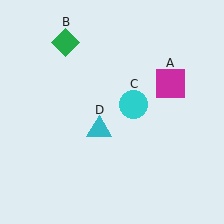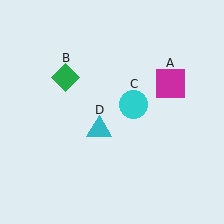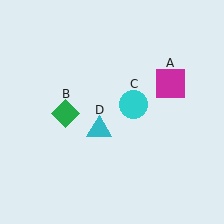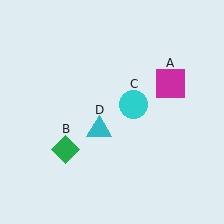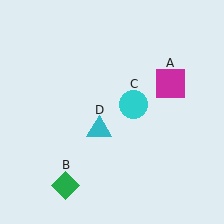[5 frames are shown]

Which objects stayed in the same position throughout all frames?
Magenta square (object A) and cyan circle (object C) and cyan triangle (object D) remained stationary.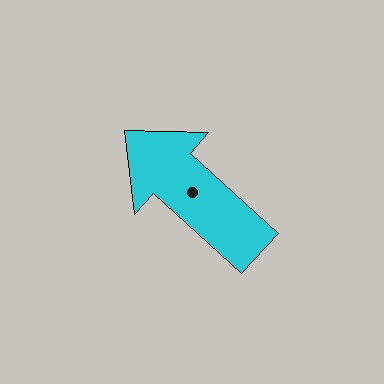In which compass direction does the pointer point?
Northwest.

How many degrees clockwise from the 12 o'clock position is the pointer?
Approximately 312 degrees.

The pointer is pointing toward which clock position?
Roughly 10 o'clock.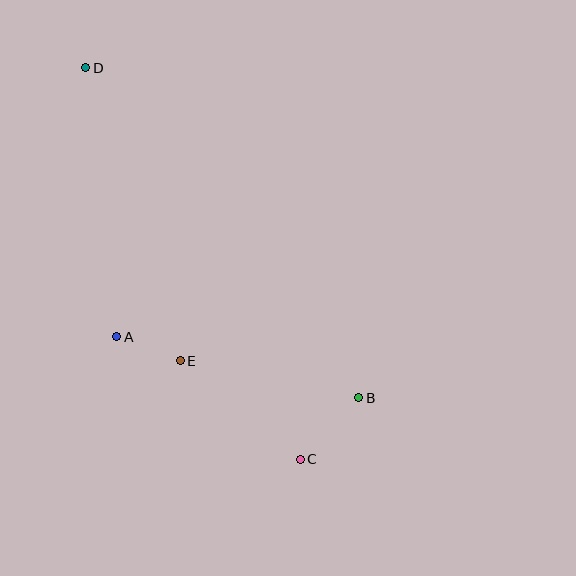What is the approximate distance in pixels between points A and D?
The distance between A and D is approximately 271 pixels.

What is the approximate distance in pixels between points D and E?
The distance between D and E is approximately 308 pixels.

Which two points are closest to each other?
Points A and E are closest to each other.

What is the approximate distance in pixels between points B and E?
The distance between B and E is approximately 182 pixels.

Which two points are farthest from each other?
Points C and D are farthest from each other.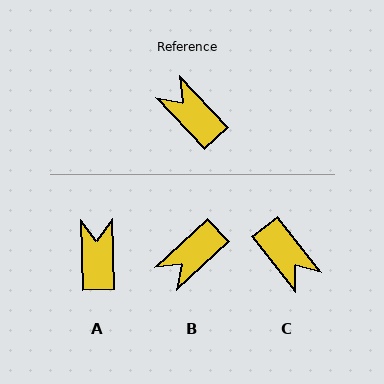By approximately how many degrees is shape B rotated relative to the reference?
Approximately 90 degrees counter-clockwise.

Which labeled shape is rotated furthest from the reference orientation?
C, about 175 degrees away.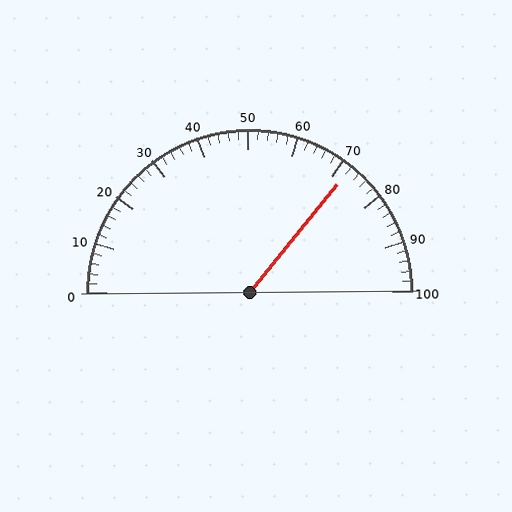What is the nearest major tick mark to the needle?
The nearest major tick mark is 70.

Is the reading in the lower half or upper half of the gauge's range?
The reading is in the upper half of the range (0 to 100).